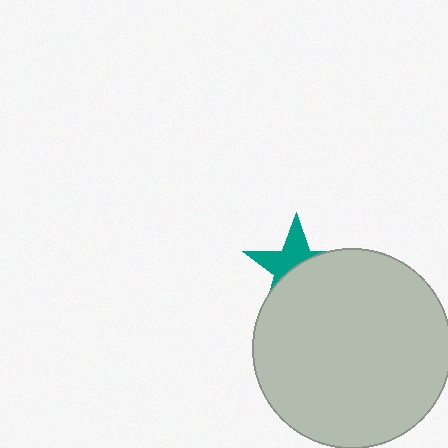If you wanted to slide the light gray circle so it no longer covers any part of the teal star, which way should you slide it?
Slide it down — that is the most direct way to separate the two shapes.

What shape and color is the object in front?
The object in front is a light gray circle.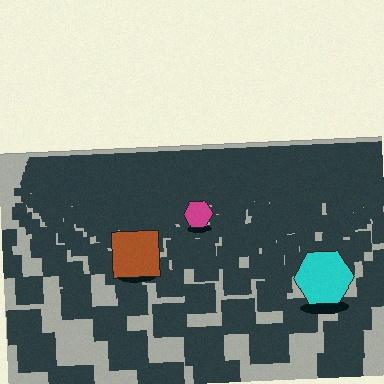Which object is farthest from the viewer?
The magenta hexagon is farthest from the viewer. It appears smaller and the ground texture around it is denser.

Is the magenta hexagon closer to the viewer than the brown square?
No. The brown square is closer — you can tell from the texture gradient: the ground texture is coarser near it.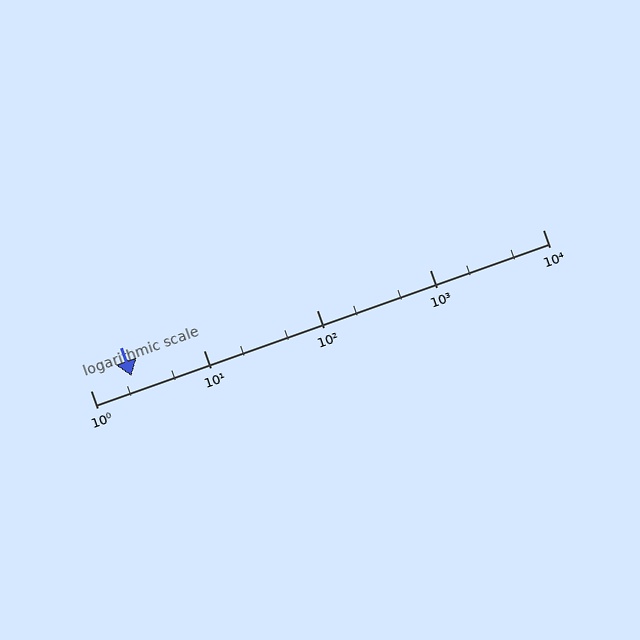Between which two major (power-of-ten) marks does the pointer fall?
The pointer is between 1 and 10.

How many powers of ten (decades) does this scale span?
The scale spans 4 decades, from 1 to 10000.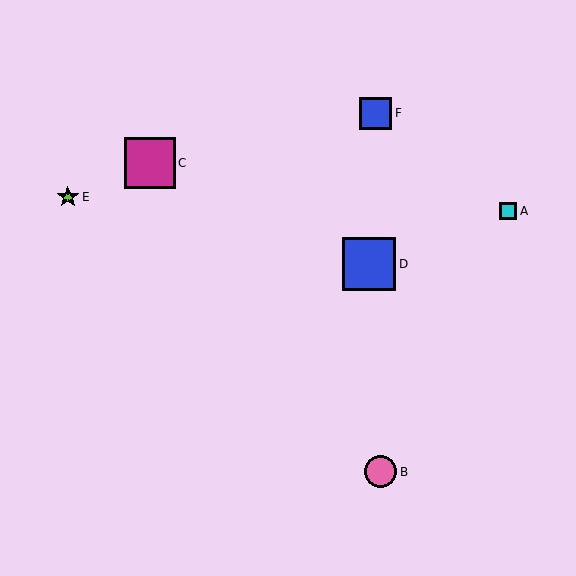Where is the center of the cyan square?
The center of the cyan square is at (508, 211).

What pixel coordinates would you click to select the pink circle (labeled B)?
Click at (381, 472) to select the pink circle B.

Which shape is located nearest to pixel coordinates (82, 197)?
The lime star (labeled E) at (68, 197) is nearest to that location.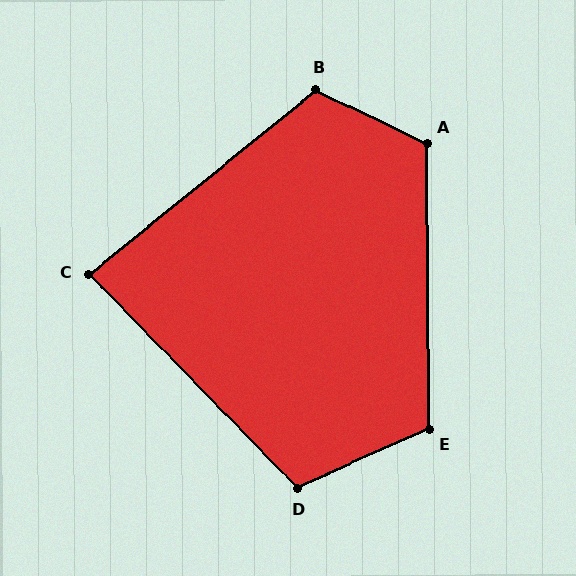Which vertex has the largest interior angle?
A, at approximately 117 degrees.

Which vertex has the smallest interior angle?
C, at approximately 85 degrees.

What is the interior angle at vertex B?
Approximately 115 degrees (obtuse).